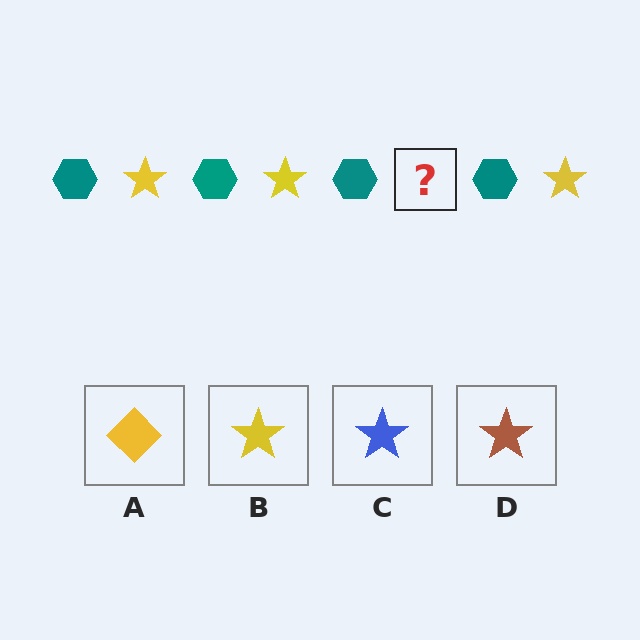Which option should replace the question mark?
Option B.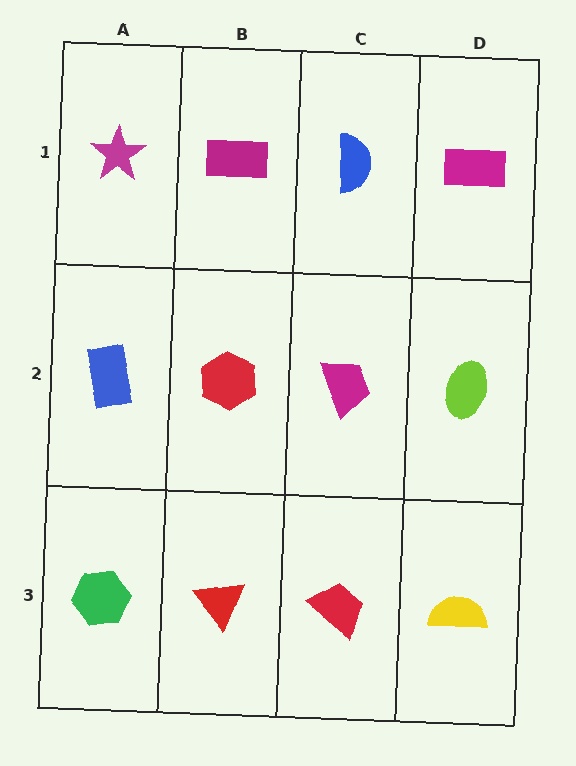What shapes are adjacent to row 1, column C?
A magenta trapezoid (row 2, column C), a magenta rectangle (row 1, column B), a magenta rectangle (row 1, column D).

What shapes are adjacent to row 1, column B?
A red hexagon (row 2, column B), a magenta star (row 1, column A), a blue semicircle (row 1, column C).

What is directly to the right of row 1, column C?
A magenta rectangle.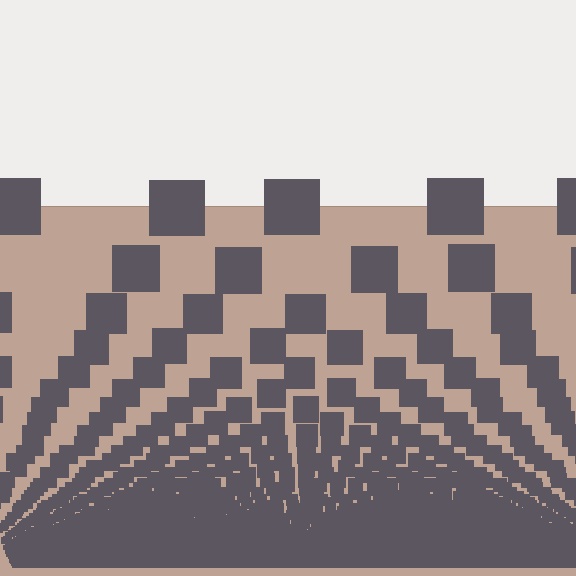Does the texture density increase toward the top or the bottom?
Density increases toward the bottom.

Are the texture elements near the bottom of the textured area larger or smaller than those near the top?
Smaller. The gradient is inverted — elements near the bottom are smaller and denser.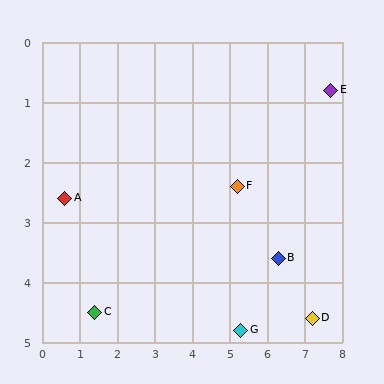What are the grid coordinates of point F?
Point F is at approximately (5.2, 2.4).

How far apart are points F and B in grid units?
Points F and B are about 1.6 grid units apart.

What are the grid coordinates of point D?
Point D is at approximately (7.2, 4.6).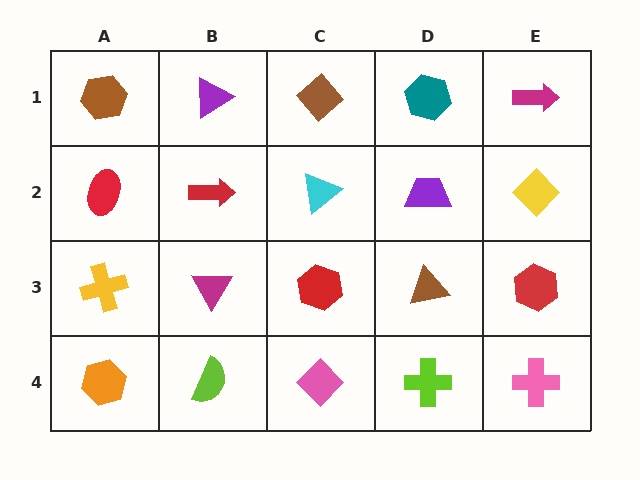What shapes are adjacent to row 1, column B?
A red arrow (row 2, column B), a brown hexagon (row 1, column A), a brown diamond (row 1, column C).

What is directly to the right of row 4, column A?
A lime semicircle.